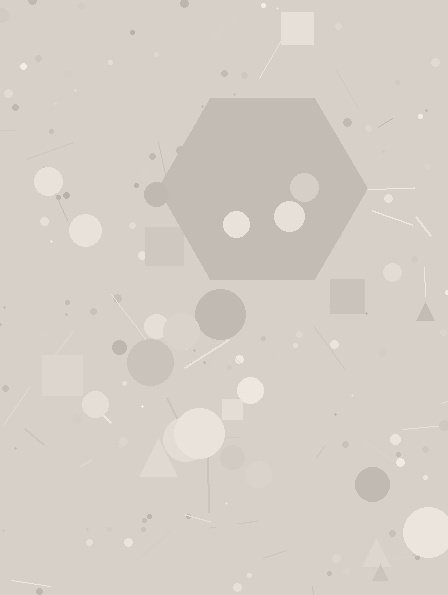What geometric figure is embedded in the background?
A hexagon is embedded in the background.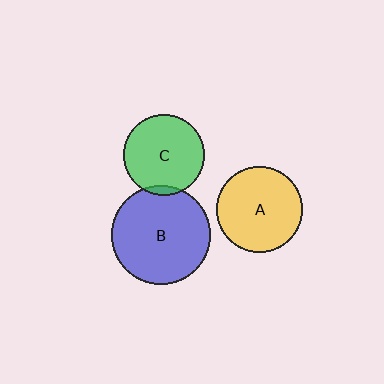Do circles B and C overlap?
Yes.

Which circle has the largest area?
Circle B (blue).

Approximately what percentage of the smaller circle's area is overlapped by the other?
Approximately 5%.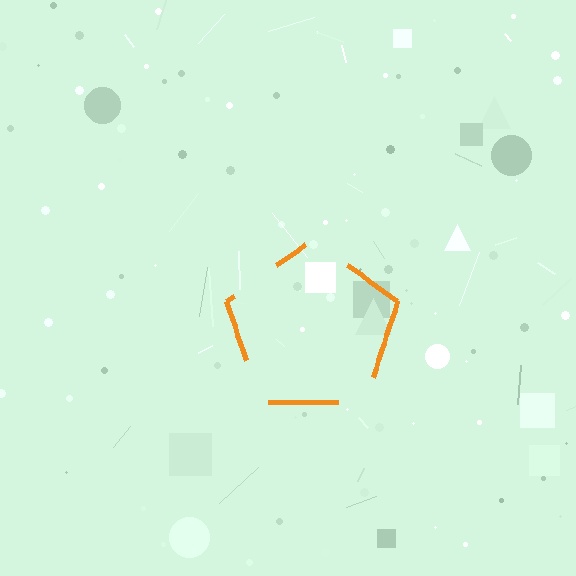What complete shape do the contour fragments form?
The contour fragments form a pentagon.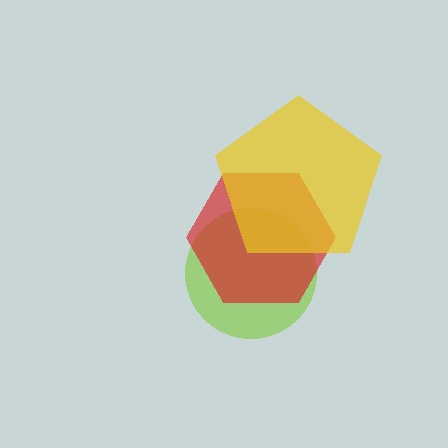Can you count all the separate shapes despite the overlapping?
Yes, there are 3 separate shapes.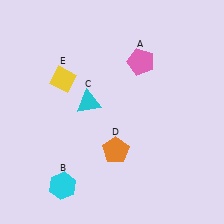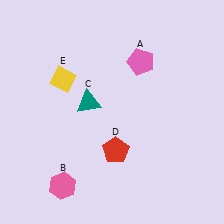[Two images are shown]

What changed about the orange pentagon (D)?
In Image 1, D is orange. In Image 2, it changed to red.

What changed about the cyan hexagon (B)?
In Image 1, B is cyan. In Image 2, it changed to pink.